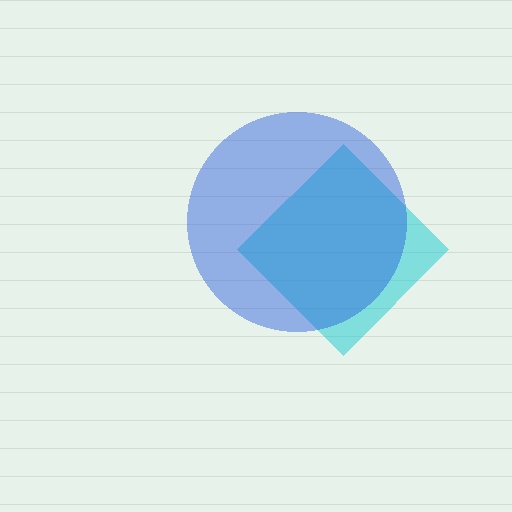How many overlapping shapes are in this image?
There are 2 overlapping shapes in the image.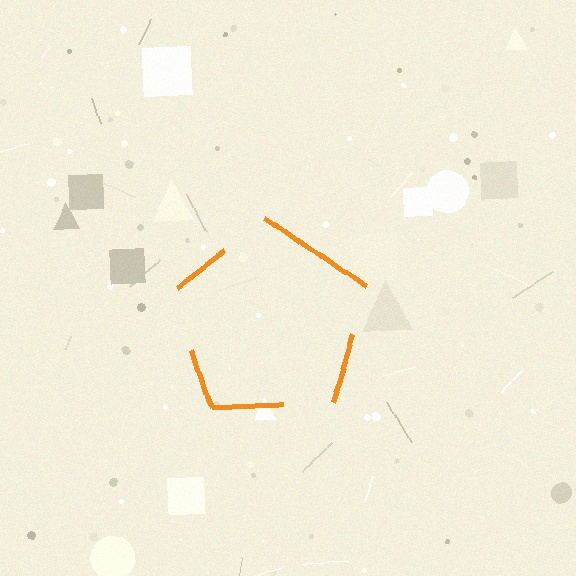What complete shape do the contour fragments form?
The contour fragments form a pentagon.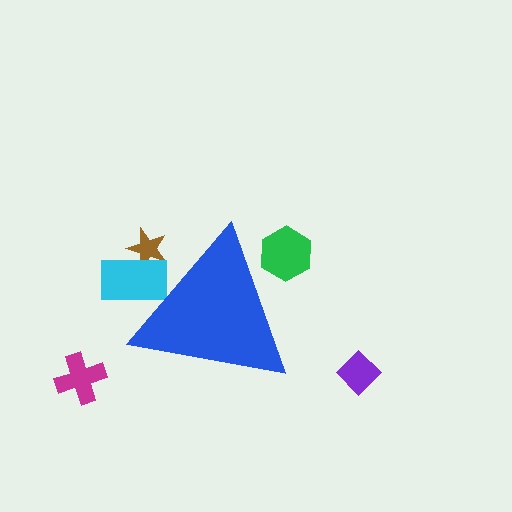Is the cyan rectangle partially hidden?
Yes, the cyan rectangle is partially hidden behind the blue triangle.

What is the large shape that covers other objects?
A blue triangle.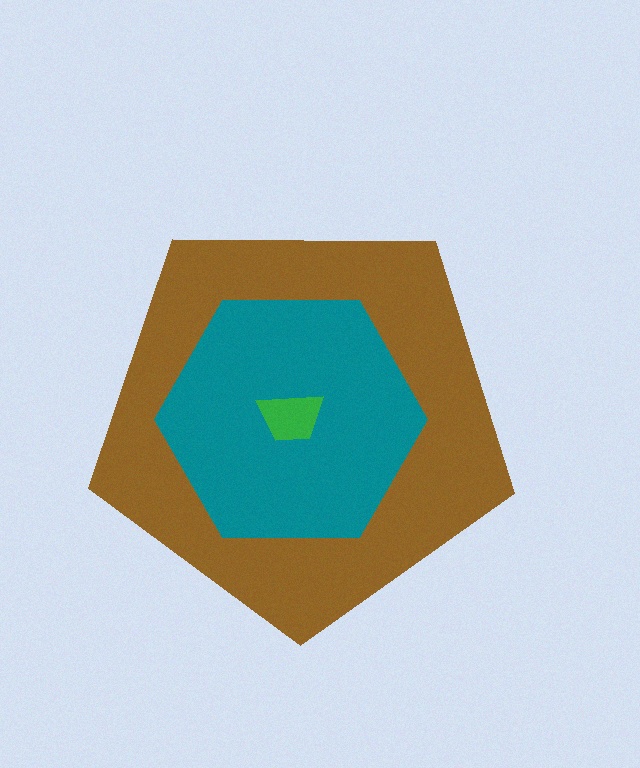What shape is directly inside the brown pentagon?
The teal hexagon.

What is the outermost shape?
The brown pentagon.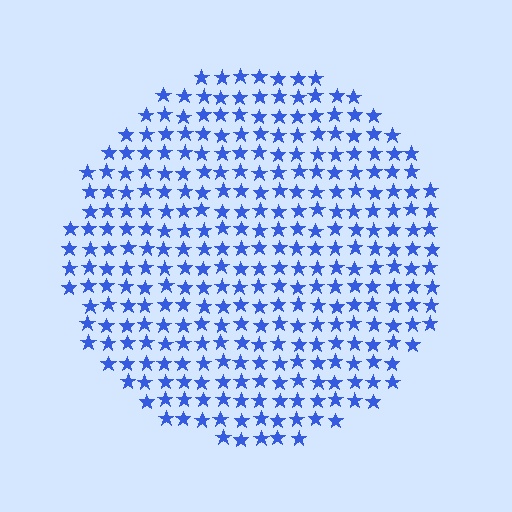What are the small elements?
The small elements are stars.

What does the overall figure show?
The overall figure shows a circle.